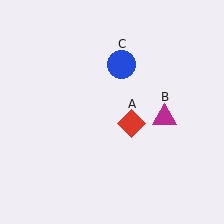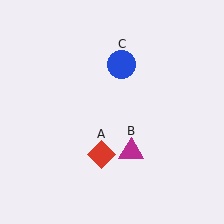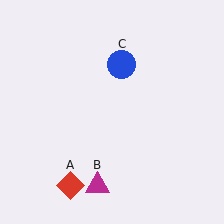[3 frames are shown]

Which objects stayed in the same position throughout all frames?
Blue circle (object C) remained stationary.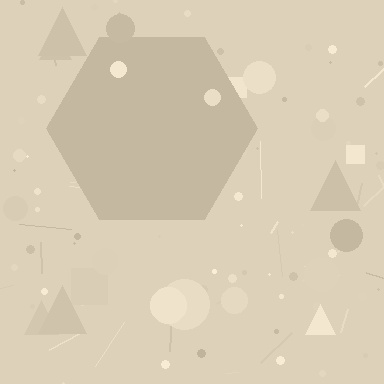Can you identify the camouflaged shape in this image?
The camouflaged shape is a hexagon.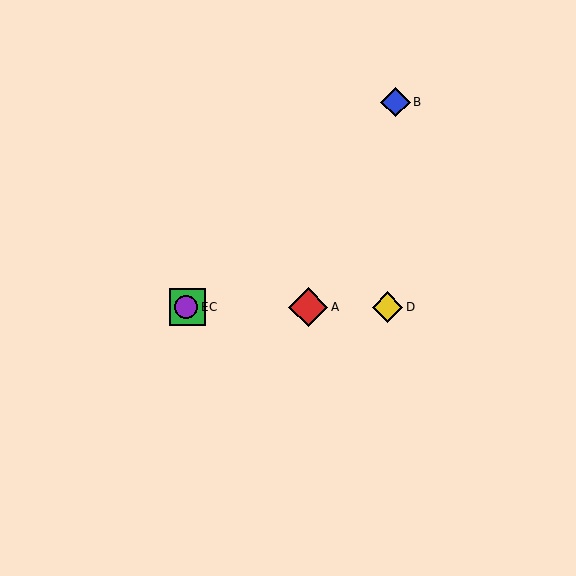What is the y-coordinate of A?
Object A is at y≈307.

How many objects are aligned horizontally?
4 objects (A, C, D, E) are aligned horizontally.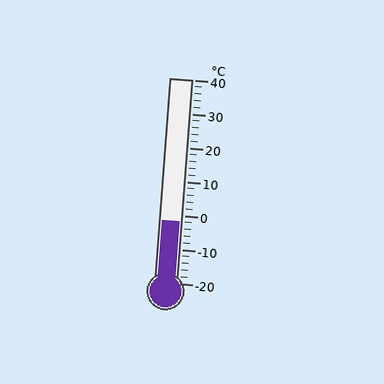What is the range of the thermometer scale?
The thermometer scale ranges from -20°C to 40°C.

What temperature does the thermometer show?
The thermometer shows approximately -2°C.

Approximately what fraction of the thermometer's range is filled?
The thermometer is filled to approximately 30% of its range.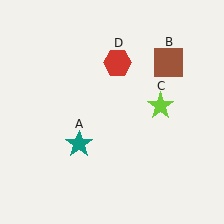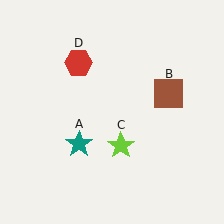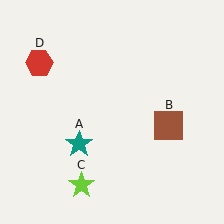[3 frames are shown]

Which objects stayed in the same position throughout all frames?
Teal star (object A) remained stationary.